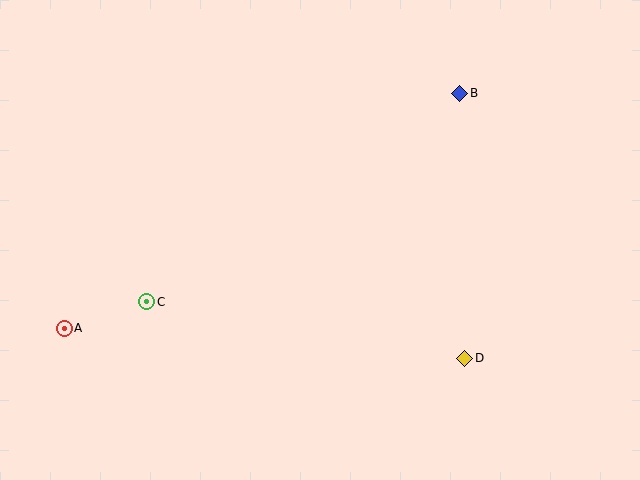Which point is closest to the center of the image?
Point C at (147, 302) is closest to the center.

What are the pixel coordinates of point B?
Point B is at (460, 93).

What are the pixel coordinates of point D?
Point D is at (465, 358).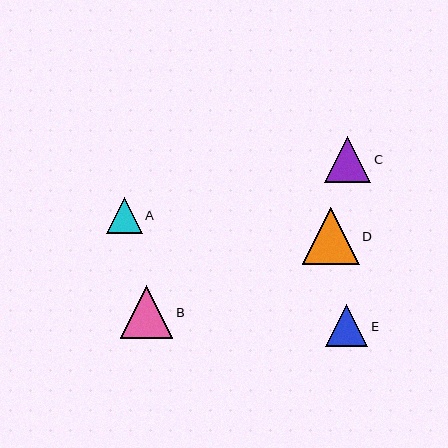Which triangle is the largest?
Triangle D is the largest with a size of approximately 57 pixels.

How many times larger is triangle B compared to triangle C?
Triangle B is approximately 1.1 times the size of triangle C.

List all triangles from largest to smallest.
From largest to smallest: D, B, C, E, A.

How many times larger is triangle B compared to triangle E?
Triangle B is approximately 1.3 times the size of triangle E.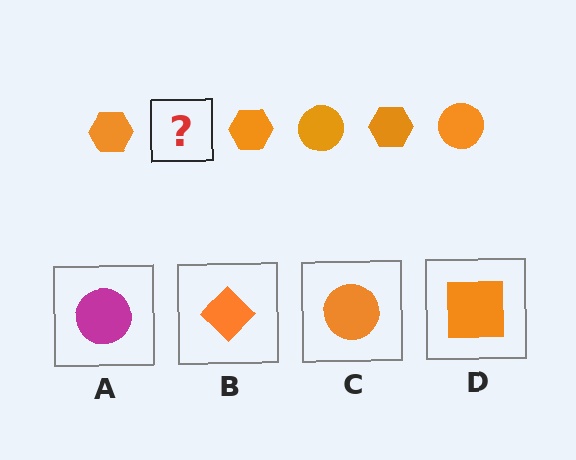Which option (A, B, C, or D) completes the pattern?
C.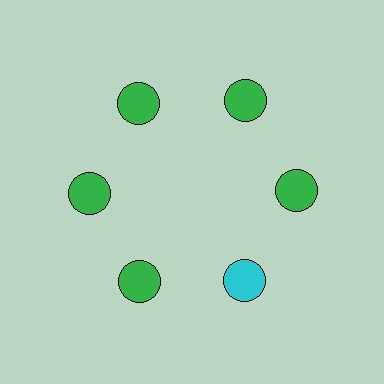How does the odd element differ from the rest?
It has a different color: cyan instead of green.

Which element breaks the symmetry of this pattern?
The cyan circle at roughly the 5 o'clock position breaks the symmetry. All other shapes are green circles.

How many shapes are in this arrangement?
There are 6 shapes arranged in a ring pattern.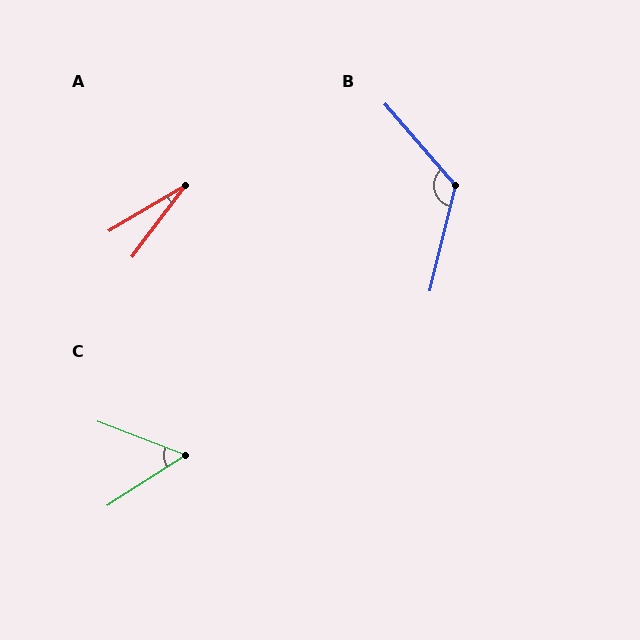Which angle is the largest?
B, at approximately 126 degrees.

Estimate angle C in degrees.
Approximately 54 degrees.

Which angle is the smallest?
A, at approximately 22 degrees.